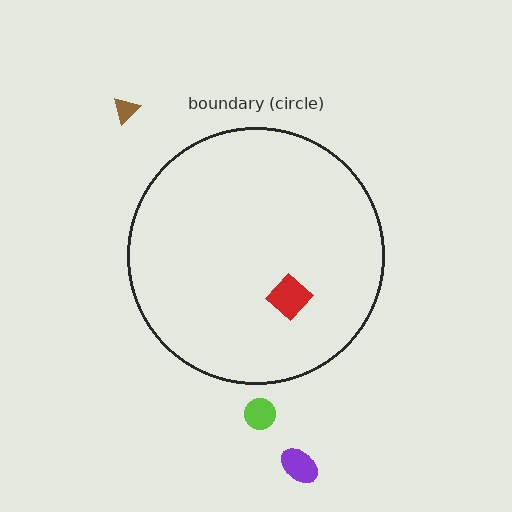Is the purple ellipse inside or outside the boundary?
Outside.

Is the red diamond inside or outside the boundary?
Inside.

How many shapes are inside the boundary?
1 inside, 3 outside.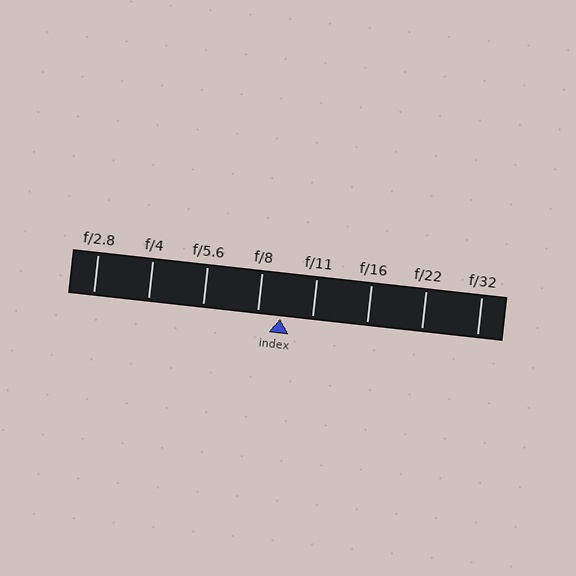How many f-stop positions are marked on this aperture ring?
There are 8 f-stop positions marked.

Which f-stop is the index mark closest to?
The index mark is closest to f/8.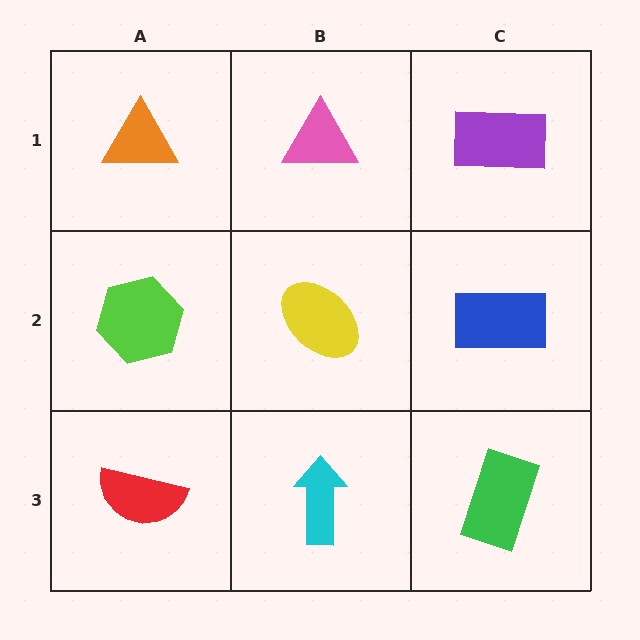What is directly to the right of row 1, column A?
A pink triangle.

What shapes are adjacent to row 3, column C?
A blue rectangle (row 2, column C), a cyan arrow (row 3, column B).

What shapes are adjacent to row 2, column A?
An orange triangle (row 1, column A), a red semicircle (row 3, column A), a yellow ellipse (row 2, column B).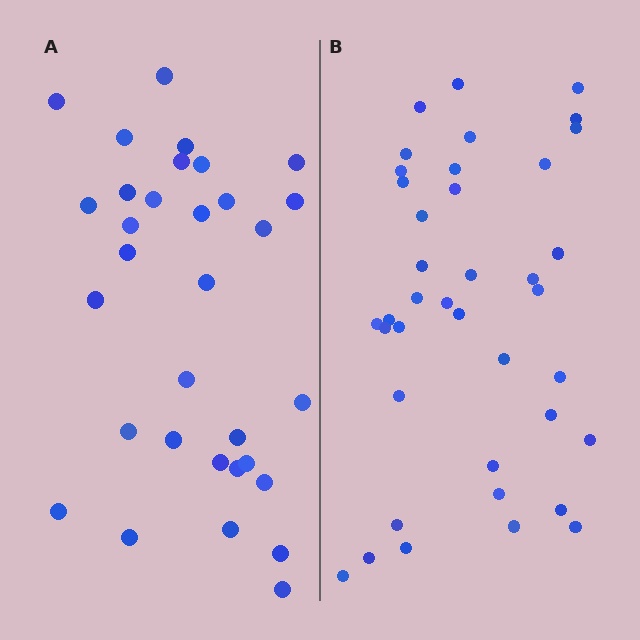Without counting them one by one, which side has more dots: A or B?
Region B (the right region) has more dots.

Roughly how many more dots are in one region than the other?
Region B has roughly 8 or so more dots than region A.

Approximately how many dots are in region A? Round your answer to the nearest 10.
About 30 dots. (The exact count is 32, which rounds to 30.)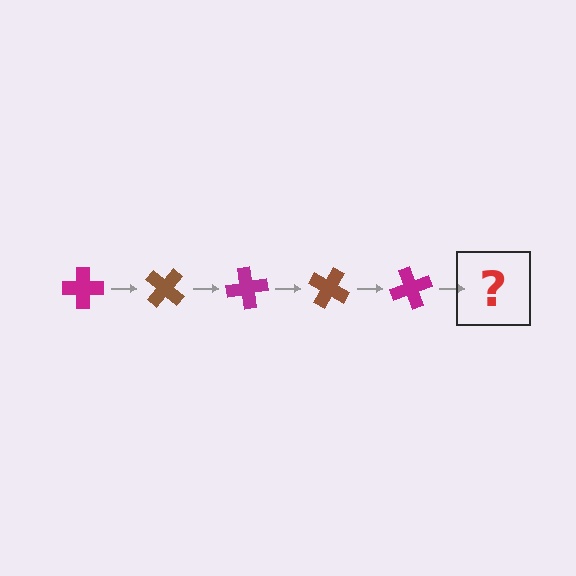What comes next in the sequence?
The next element should be a brown cross, rotated 200 degrees from the start.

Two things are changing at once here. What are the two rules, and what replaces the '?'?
The two rules are that it rotates 40 degrees each step and the color cycles through magenta and brown. The '?' should be a brown cross, rotated 200 degrees from the start.